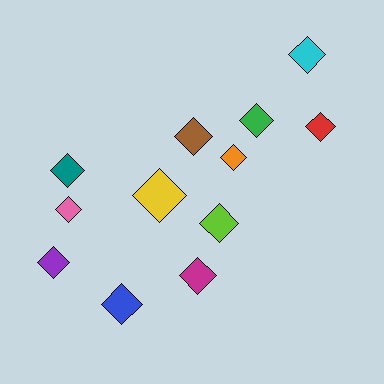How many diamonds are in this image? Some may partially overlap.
There are 12 diamonds.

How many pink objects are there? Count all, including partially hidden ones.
There is 1 pink object.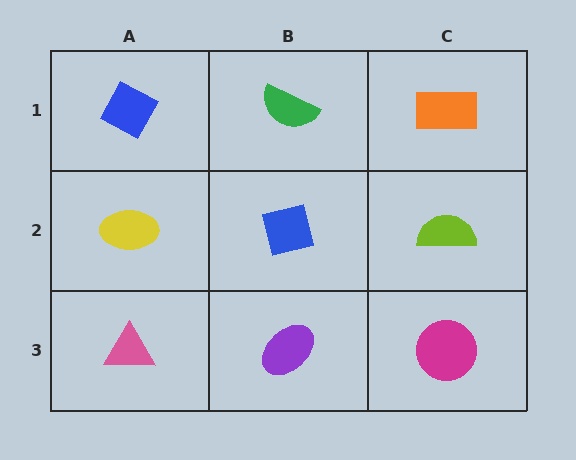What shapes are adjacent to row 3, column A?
A yellow ellipse (row 2, column A), a purple ellipse (row 3, column B).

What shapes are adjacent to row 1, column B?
A blue square (row 2, column B), a blue diamond (row 1, column A), an orange rectangle (row 1, column C).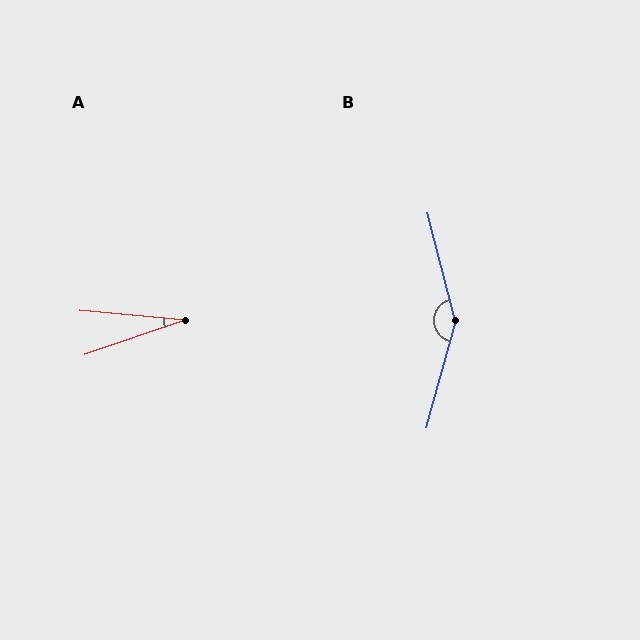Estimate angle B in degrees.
Approximately 150 degrees.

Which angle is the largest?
B, at approximately 150 degrees.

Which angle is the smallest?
A, at approximately 25 degrees.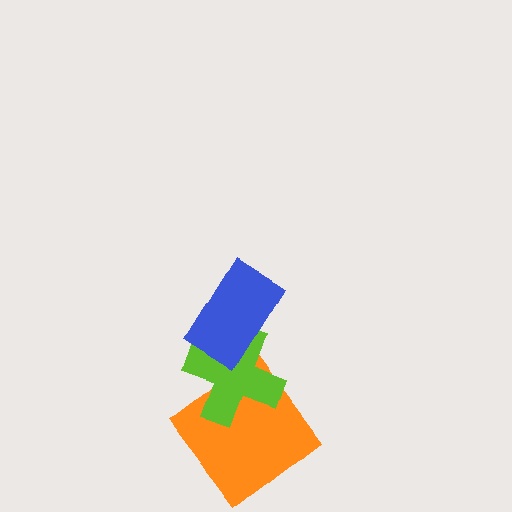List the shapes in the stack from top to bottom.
From top to bottom: the blue rectangle, the lime cross, the orange diamond.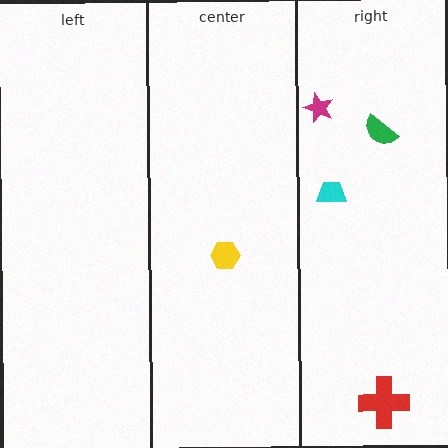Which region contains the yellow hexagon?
The center region.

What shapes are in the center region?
The yellow hexagon.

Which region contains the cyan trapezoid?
The right region.